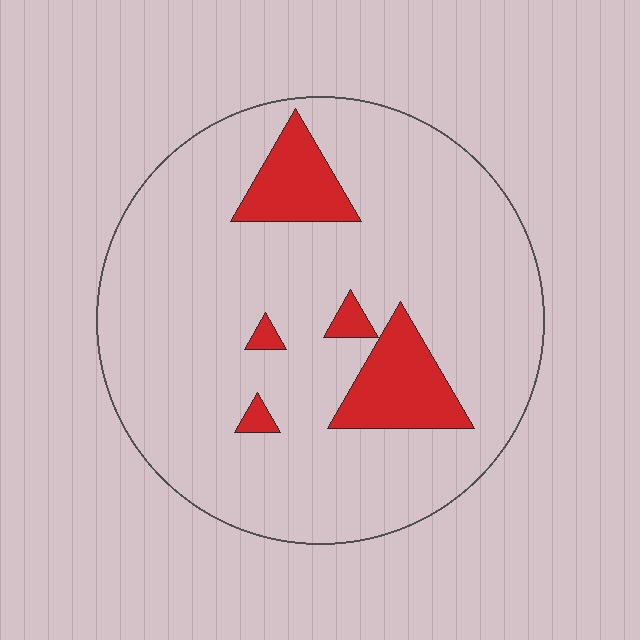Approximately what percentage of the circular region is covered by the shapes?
Approximately 15%.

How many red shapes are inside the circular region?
5.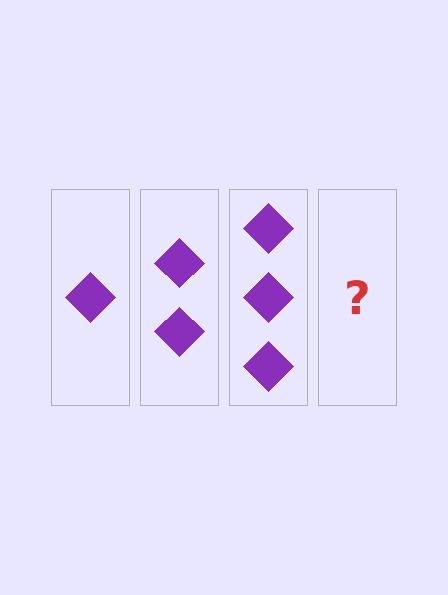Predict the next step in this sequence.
The next step is 4 diamonds.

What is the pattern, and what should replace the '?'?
The pattern is that each step adds one more diamond. The '?' should be 4 diamonds.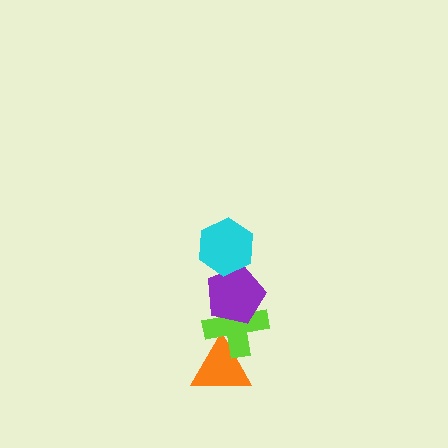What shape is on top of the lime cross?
The purple pentagon is on top of the lime cross.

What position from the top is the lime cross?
The lime cross is 3rd from the top.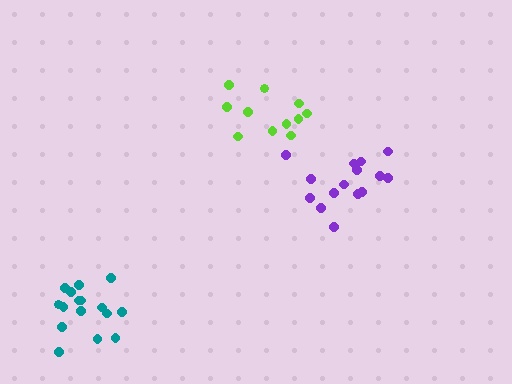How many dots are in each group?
Group 1: 15 dots, Group 2: 16 dots, Group 3: 11 dots (42 total).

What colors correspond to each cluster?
The clusters are colored: purple, teal, lime.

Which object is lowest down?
The teal cluster is bottommost.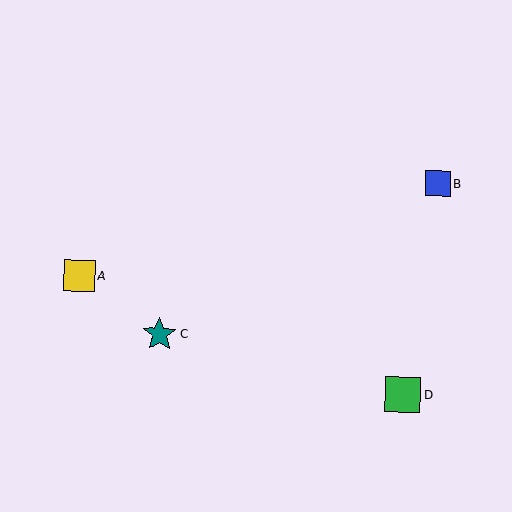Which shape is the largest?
The green square (labeled D) is the largest.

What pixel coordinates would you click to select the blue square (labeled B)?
Click at (438, 183) to select the blue square B.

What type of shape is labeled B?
Shape B is a blue square.